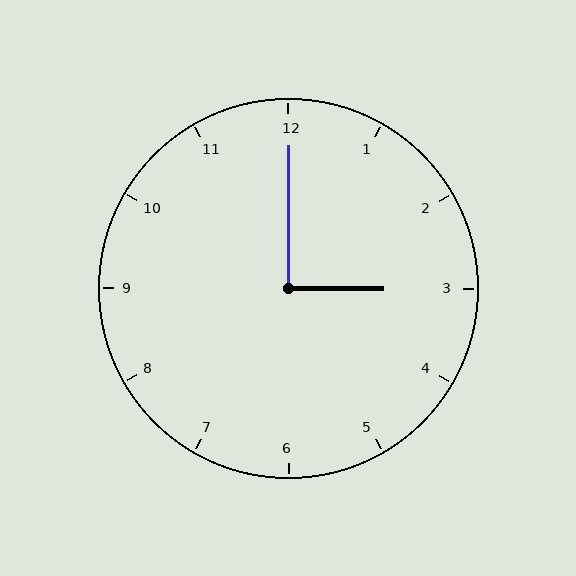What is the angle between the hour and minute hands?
Approximately 90 degrees.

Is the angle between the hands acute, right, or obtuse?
It is right.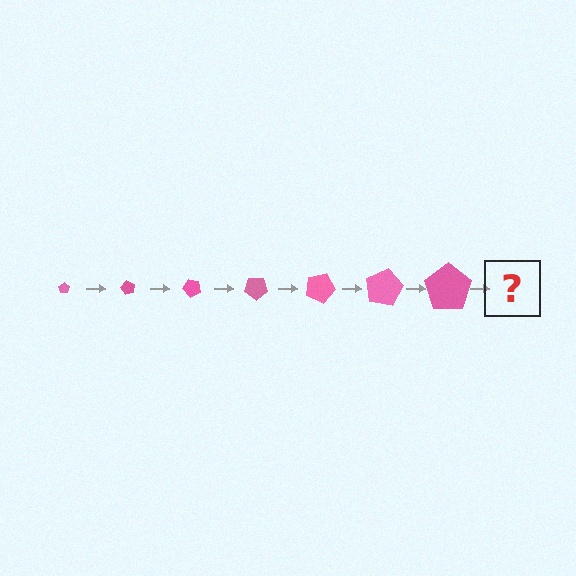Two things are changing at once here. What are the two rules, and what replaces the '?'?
The two rules are that the pentagon grows larger each step and it rotates 60 degrees each step. The '?' should be a pentagon, larger than the previous one and rotated 420 degrees from the start.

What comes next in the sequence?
The next element should be a pentagon, larger than the previous one and rotated 420 degrees from the start.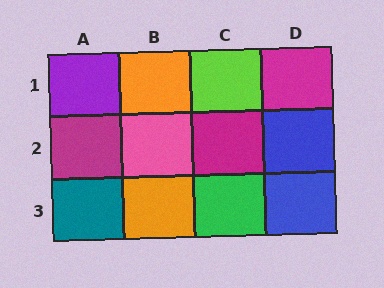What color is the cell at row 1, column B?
Orange.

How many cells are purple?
1 cell is purple.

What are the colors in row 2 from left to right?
Magenta, pink, magenta, blue.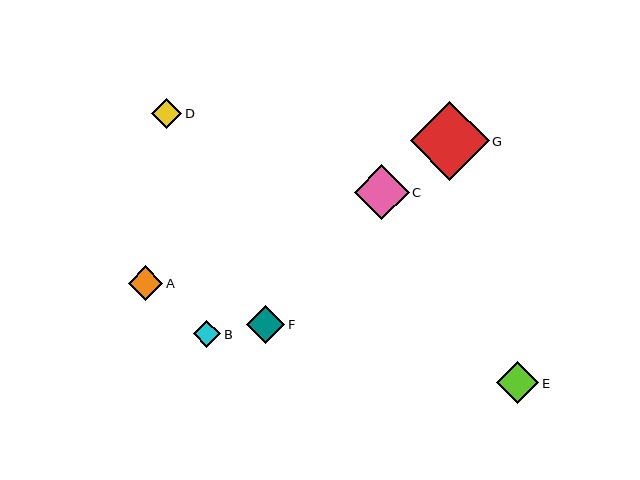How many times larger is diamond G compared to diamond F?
Diamond G is approximately 2.1 times the size of diamond F.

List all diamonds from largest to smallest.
From largest to smallest: G, C, E, F, A, D, B.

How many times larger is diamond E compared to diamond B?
Diamond E is approximately 1.5 times the size of diamond B.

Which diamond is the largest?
Diamond G is the largest with a size of approximately 79 pixels.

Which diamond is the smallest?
Diamond B is the smallest with a size of approximately 27 pixels.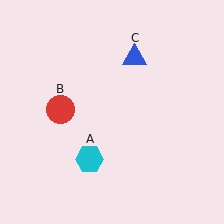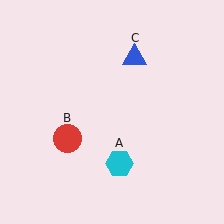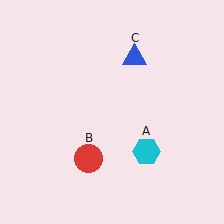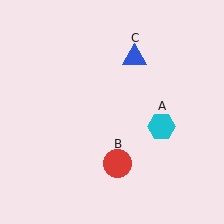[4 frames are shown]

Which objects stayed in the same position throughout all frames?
Blue triangle (object C) remained stationary.